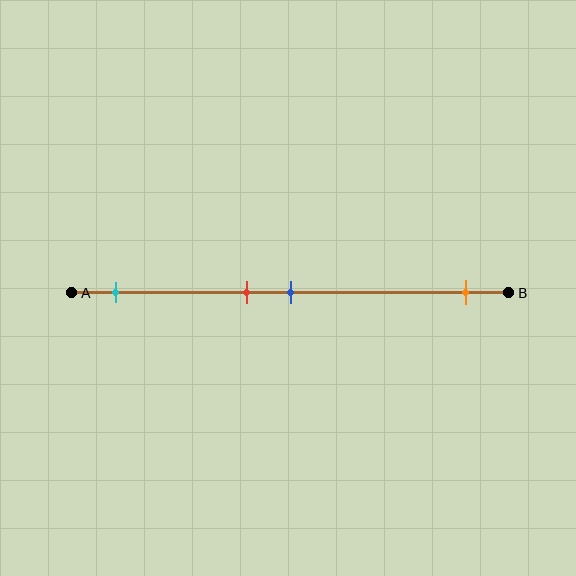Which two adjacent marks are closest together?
The red and blue marks are the closest adjacent pair.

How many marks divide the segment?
There are 4 marks dividing the segment.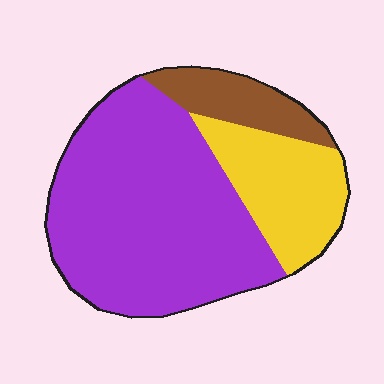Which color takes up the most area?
Purple, at roughly 65%.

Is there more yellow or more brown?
Yellow.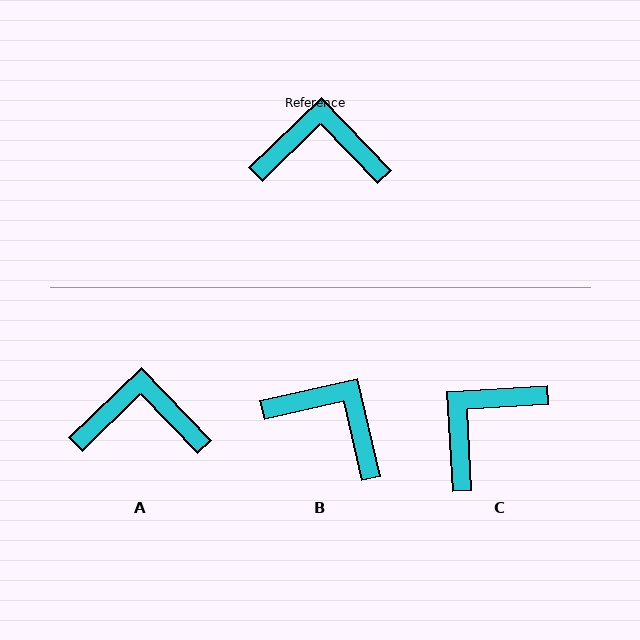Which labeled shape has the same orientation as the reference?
A.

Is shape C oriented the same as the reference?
No, it is off by about 50 degrees.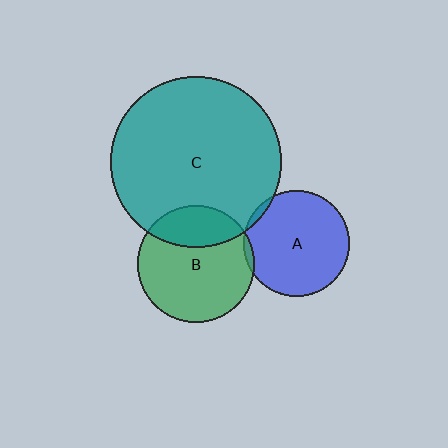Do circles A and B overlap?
Yes.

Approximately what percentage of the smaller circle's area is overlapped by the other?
Approximately 5%.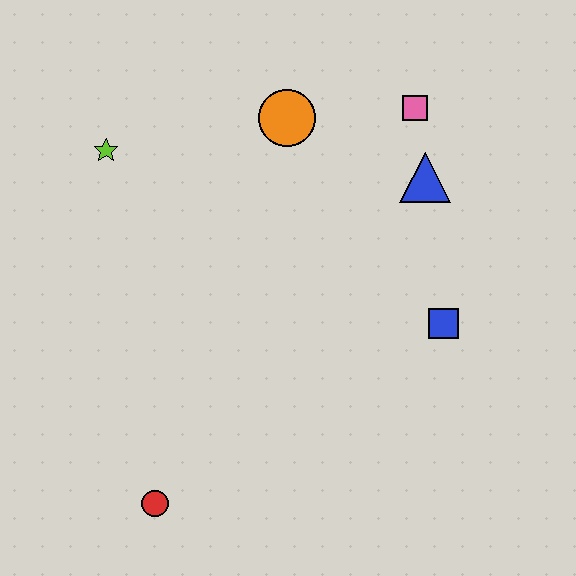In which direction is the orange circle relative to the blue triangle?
The orange circle is to the left of the blue triangle.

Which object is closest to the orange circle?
The pink square is closest to the orange circle.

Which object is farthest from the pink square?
The red circle is farthest from the pink square.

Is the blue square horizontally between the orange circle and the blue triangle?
No